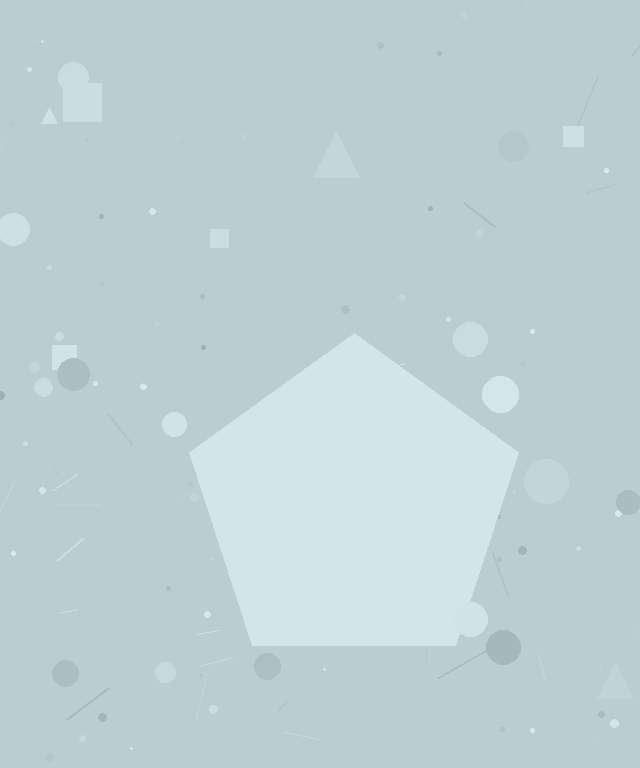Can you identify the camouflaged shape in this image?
The camouflaged shape is a pentagon.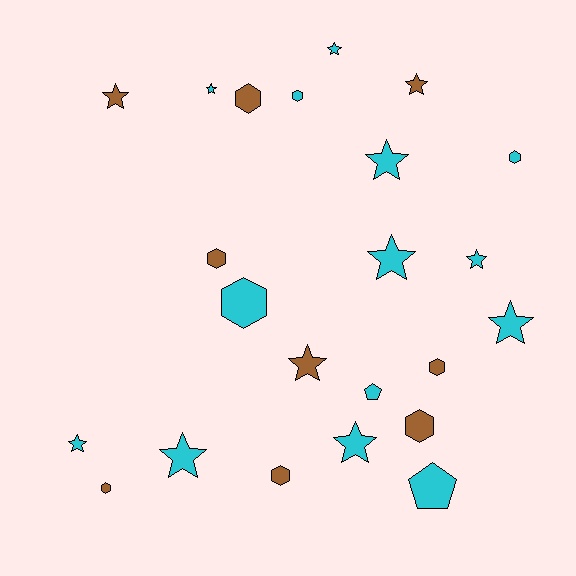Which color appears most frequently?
Cyan, with 14 objects.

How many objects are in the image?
There are 23 objects.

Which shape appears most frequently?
Star, with 12 objects.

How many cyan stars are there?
There are 9 cyan stars.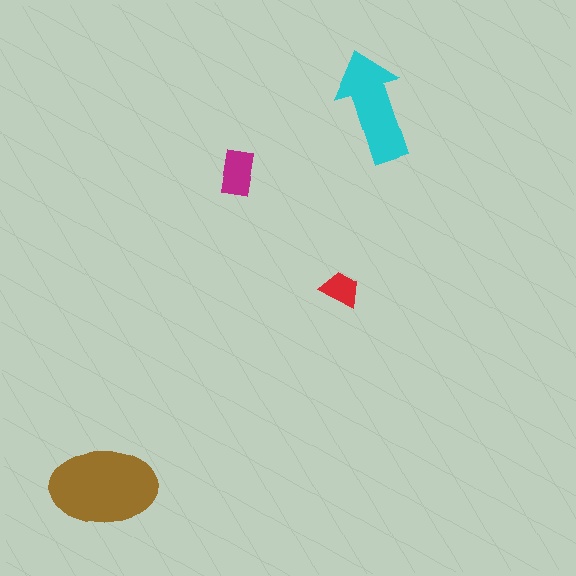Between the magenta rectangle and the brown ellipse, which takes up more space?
The brown ellipse.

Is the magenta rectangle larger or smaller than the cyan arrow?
Smaller.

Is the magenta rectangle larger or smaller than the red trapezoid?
Larger.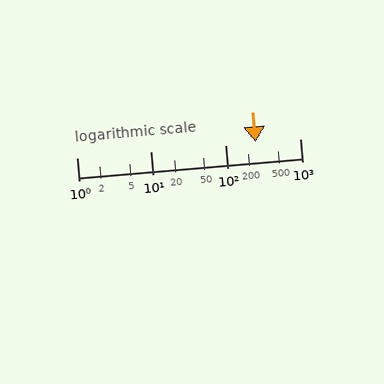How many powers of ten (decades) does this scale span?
The scale spans 3 decades, from 1 to 1000.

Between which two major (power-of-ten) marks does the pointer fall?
The pointer is between 100 and 1000.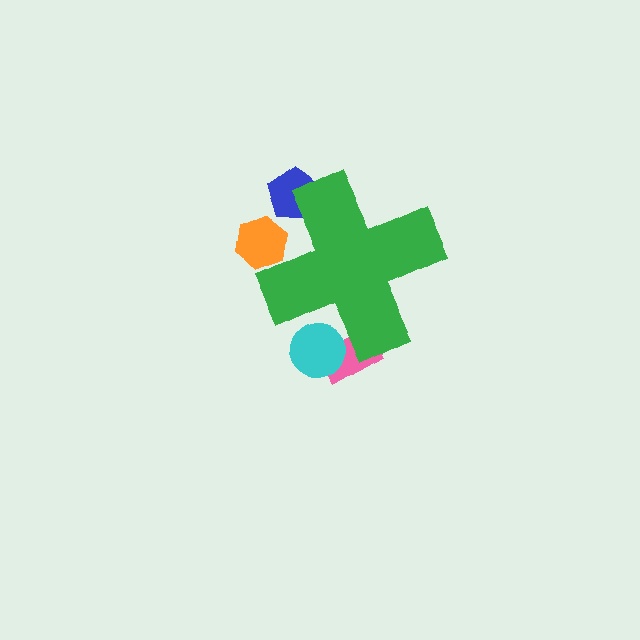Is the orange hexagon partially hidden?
Yes, the orange hexagon is partially hidden behind the green cross.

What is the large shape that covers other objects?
A green cross.